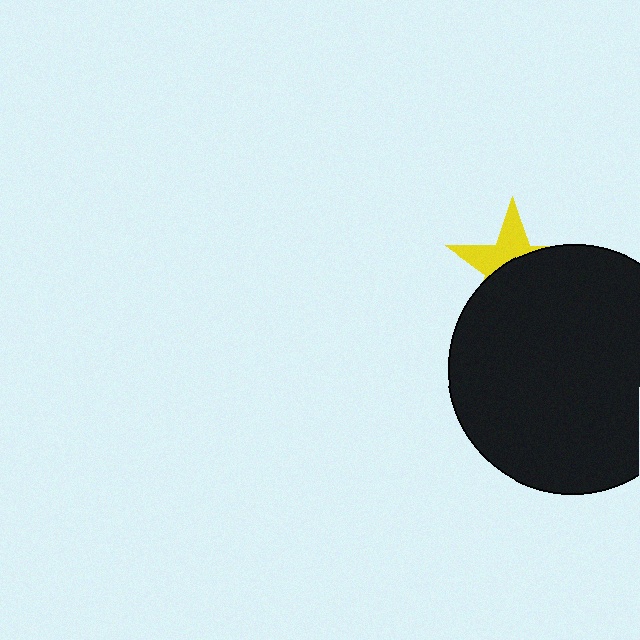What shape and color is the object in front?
The object in front is a black circle.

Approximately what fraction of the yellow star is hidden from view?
Roughly 60% of the yellow star is hidden behind the black circle.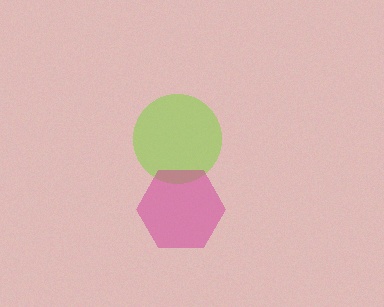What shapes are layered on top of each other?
The layered shapes are: a lime circle, a magenta hexagon.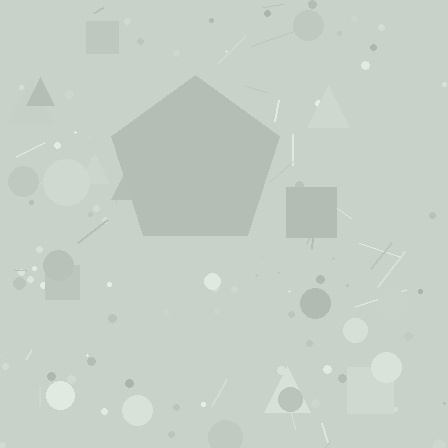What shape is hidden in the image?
A pentagon is hidden in the image.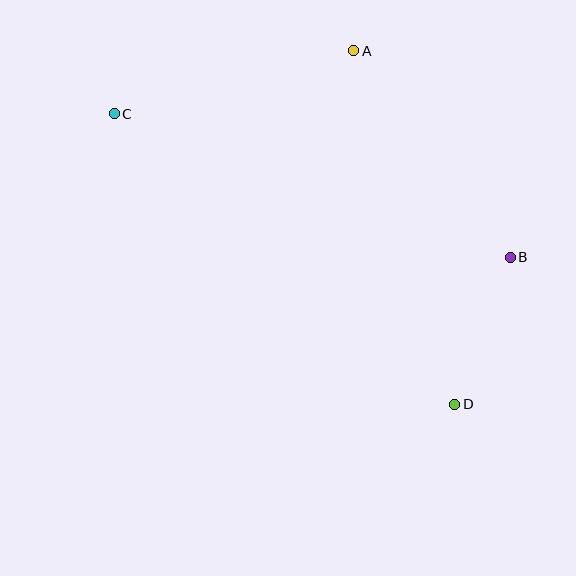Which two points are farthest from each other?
Points C and D are farthest from each other.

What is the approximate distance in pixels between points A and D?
The distance between A and D is approximately 368 pixels.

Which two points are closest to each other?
Points B and D are closest to each other.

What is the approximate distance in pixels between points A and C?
The distance between A and C is approximately 248 pixels.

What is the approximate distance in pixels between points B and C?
The distance between B and C is approximately 421 pixels.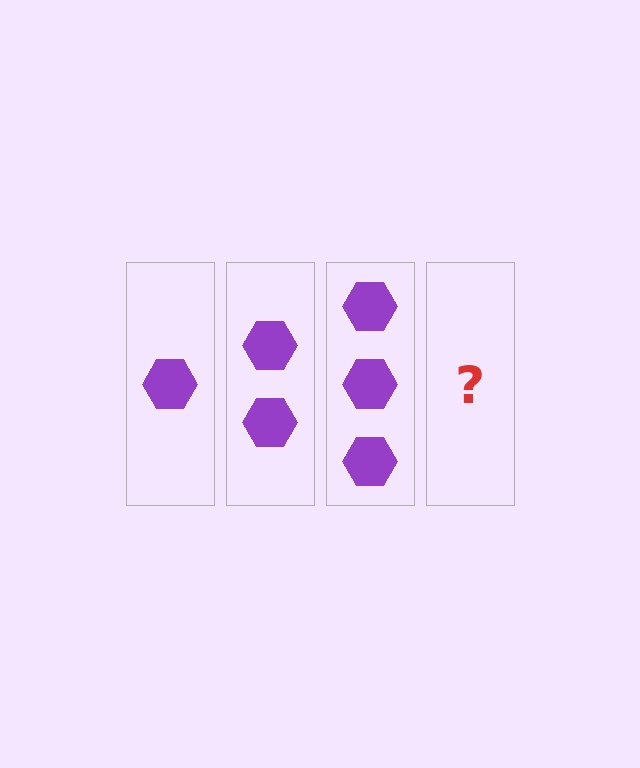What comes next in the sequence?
The next element should be 4 hexagons.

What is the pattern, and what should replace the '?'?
The pattern is that each step adds one more hexagon. The '?' should be 4 hexagons.